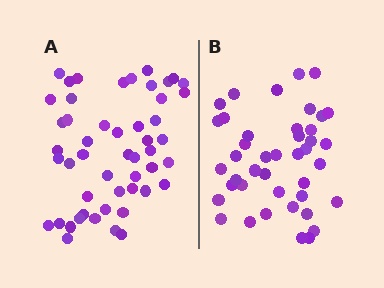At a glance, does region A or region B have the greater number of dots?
Region A (the left region) has more dots.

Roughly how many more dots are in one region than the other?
Region A has roughly 8 or so more dots than region B.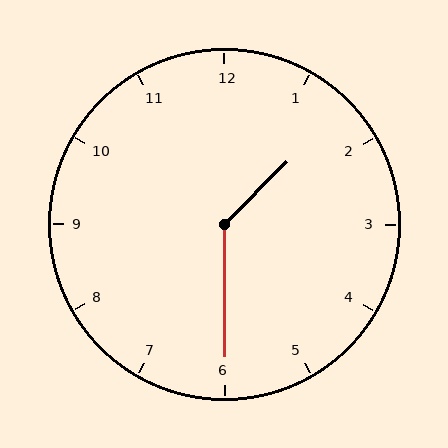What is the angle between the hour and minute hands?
Approximately 135 degrees.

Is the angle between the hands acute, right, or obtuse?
It is obtuse.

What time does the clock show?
1:30.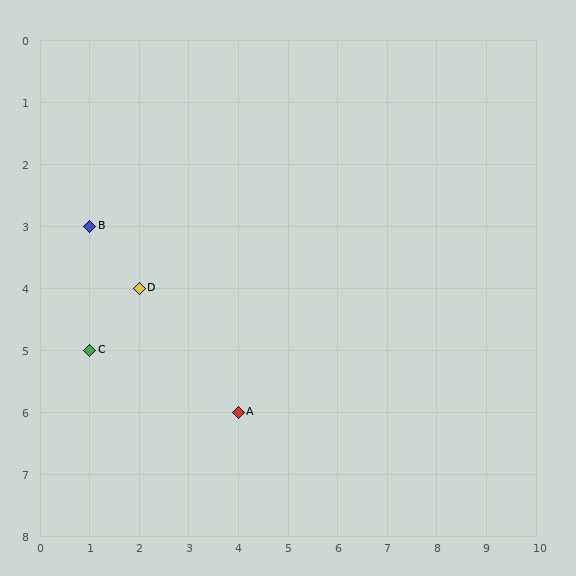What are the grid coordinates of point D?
Point D is at grid coordinates (2, 4).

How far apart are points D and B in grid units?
Points D and B are 1 column and 1 row apart (about 1.4 grid units diagonally).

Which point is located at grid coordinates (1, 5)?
Point C is at (1, 5).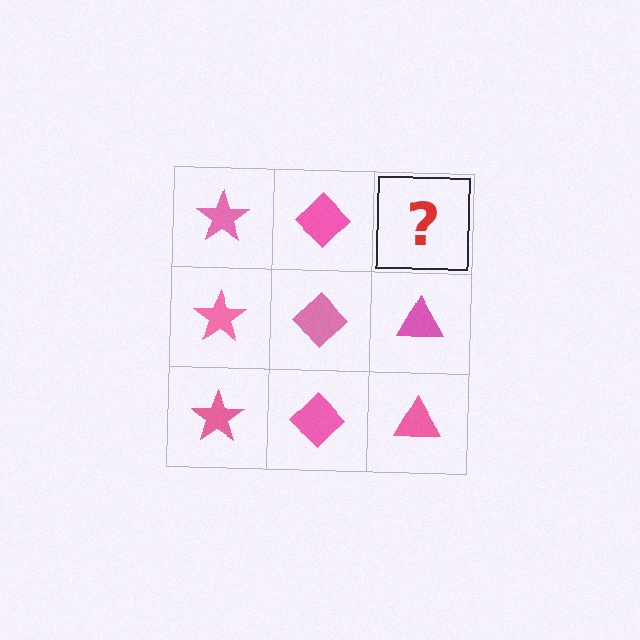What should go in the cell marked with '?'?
The missing cell should contain a pink triangle.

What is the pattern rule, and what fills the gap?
The rule is that each column has a consistent shape. The gap should be filled with a pink triangle.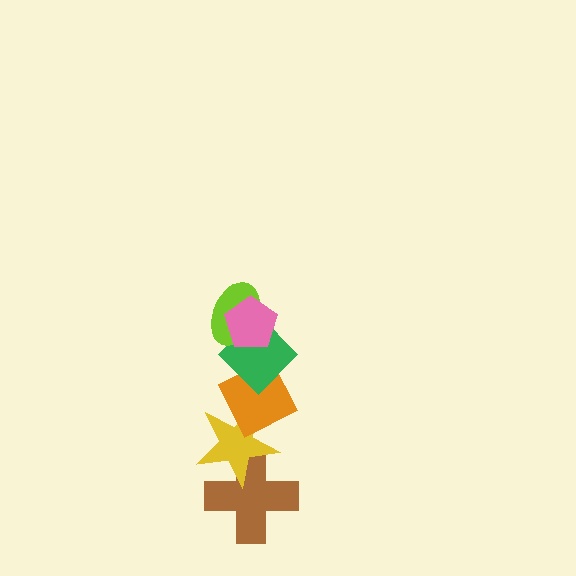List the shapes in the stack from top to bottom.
From top to bottom: the pink pentagon, the lime ellipse, the green diamond, the orange diamond, the yellow star, the brown cross.